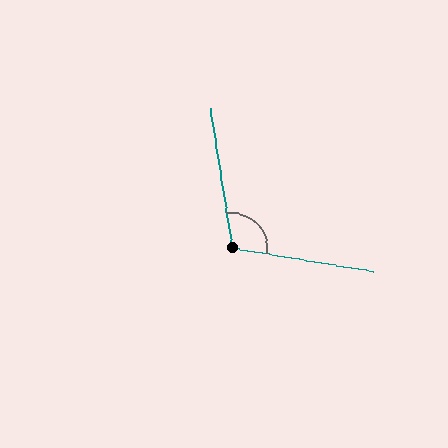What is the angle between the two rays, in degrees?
Approximately 108 degrees.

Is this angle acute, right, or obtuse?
It is obtuse.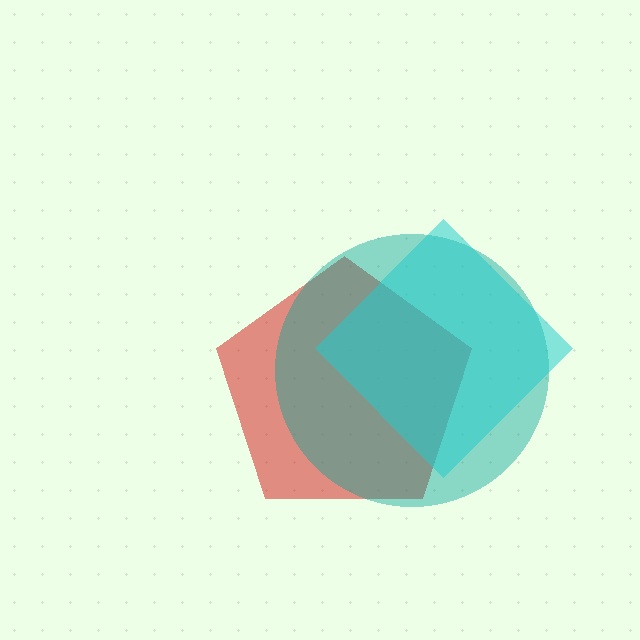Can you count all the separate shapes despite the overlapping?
Yes, there are 3 separate shapes.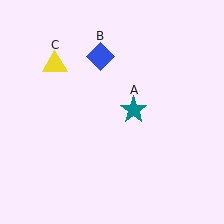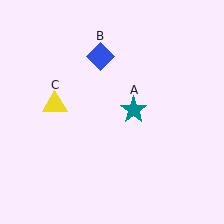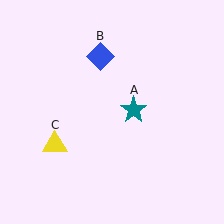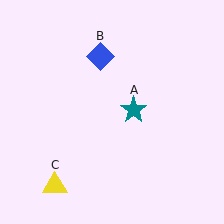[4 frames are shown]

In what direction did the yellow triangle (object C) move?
The yellow triangle (object C) moved down.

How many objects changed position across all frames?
1 object changed position: yellow triangle (object C).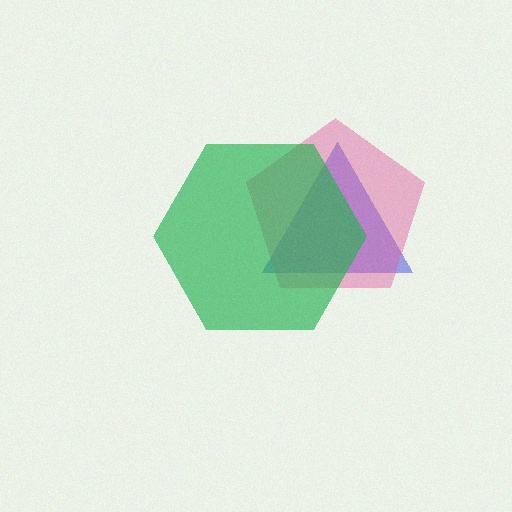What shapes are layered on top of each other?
The layered shapes are: a blue triangle, a pink pentagon, a green hexagon.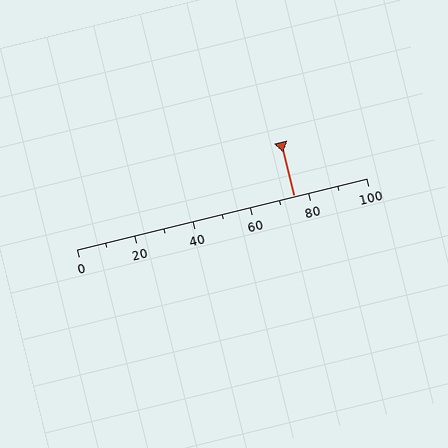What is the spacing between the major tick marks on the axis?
The major ticks are spaced 20 apart.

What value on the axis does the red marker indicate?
The marker indicates approximately 75.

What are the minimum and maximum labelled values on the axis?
The axis runs from 0 to 100.